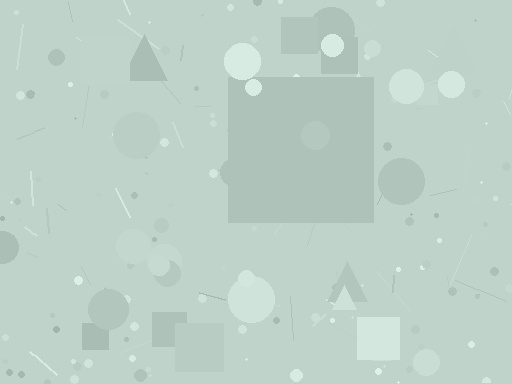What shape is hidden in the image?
A square is hidden in the image.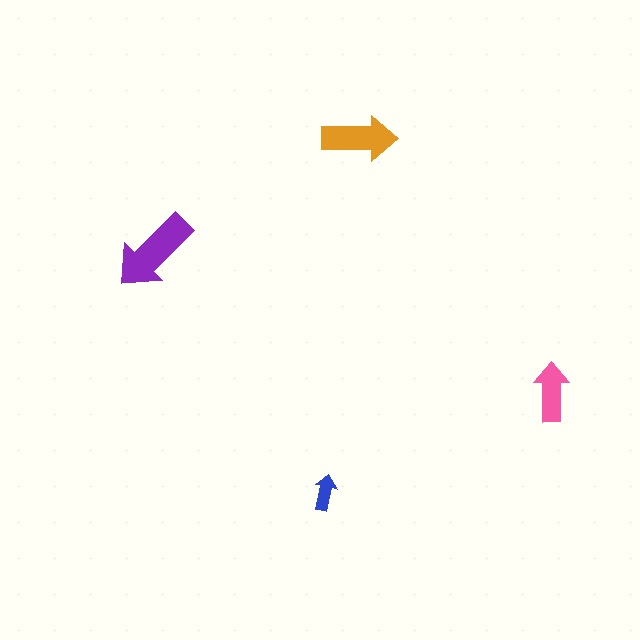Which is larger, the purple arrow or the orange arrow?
The purple one.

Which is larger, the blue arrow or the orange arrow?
The orange one.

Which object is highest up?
The orange arrow is topmost.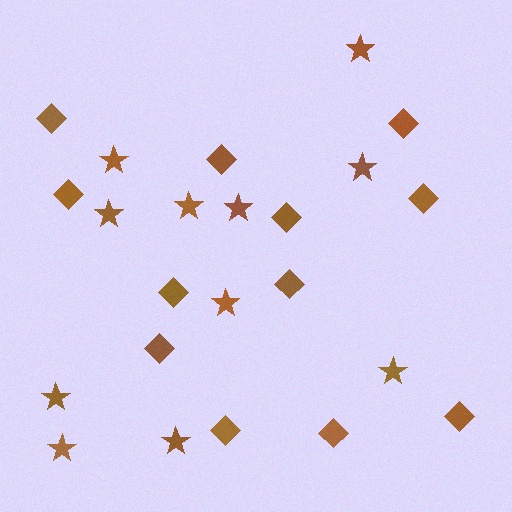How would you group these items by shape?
There are 2 groups: one group of diamonds (12) and one group of stars (11).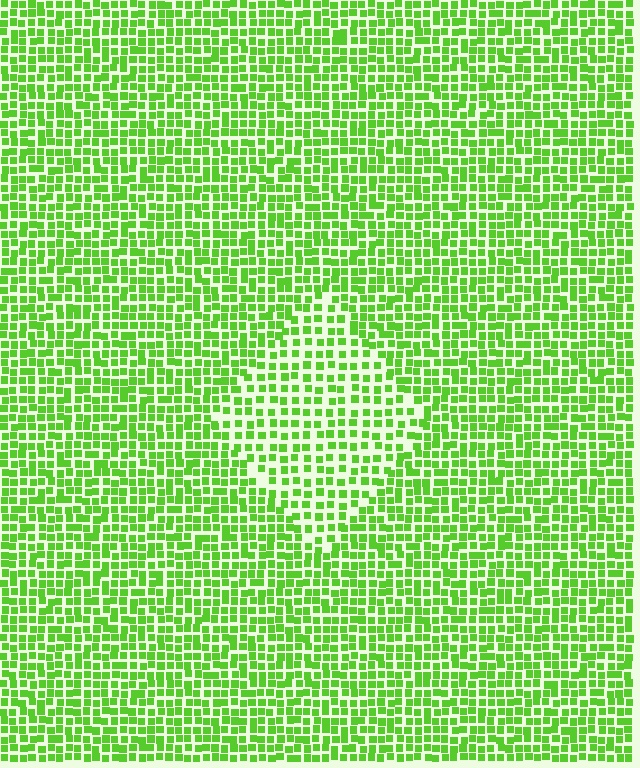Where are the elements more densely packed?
The elements are more densely packed outside the diamond boundary.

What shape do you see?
I see a diamond.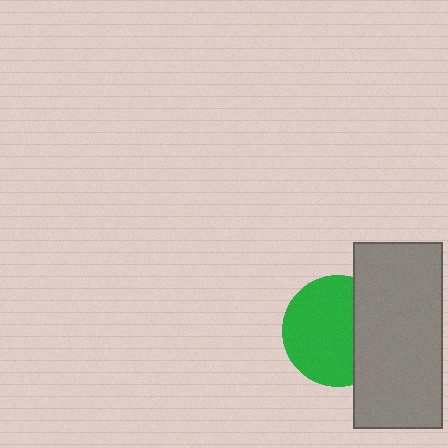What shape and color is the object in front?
The object in front is a gray rectangle.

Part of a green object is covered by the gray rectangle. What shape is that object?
It is a circle.